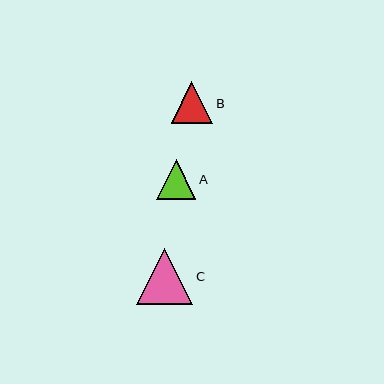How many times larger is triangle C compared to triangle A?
Triangle C is approximately 1.4 times the size of triangle A.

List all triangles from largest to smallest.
From largest to smallest: C, B, A.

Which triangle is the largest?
Triangle C is the largest with a size of approximately 56 pixels.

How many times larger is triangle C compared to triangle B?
Triangle C is approximately 1.3 times the size of triangle B.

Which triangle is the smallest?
Triangle A is the smallest with a size of approximately 40 pixels.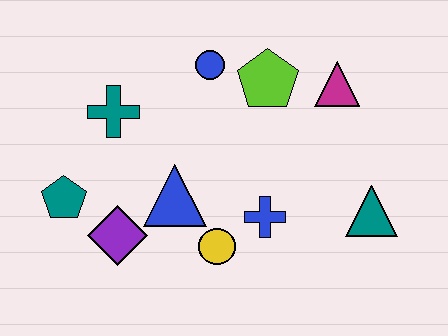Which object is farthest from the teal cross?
The teal triangle is farthest from the teal cross.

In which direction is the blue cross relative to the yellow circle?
The blue cross is to the right of the yellow circle.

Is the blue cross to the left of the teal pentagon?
No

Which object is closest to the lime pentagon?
The blue circle is closest to the lime pentagon.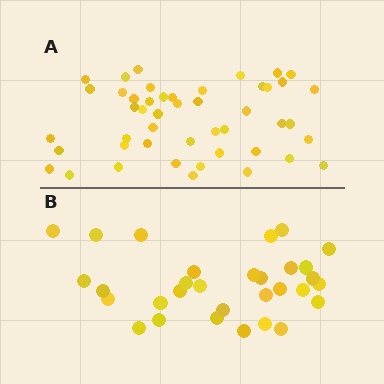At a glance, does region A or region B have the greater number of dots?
Region A (the top region) has more dots.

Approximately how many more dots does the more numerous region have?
Region A has approximately 15 more dots than region B.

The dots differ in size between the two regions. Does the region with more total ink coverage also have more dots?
No. Region B has more total ink coverage because its dots are larger, but region A actually contains more individual dots. Total area can be misleading — the number of items is what matters here.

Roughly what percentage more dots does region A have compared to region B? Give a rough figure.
About 50% more.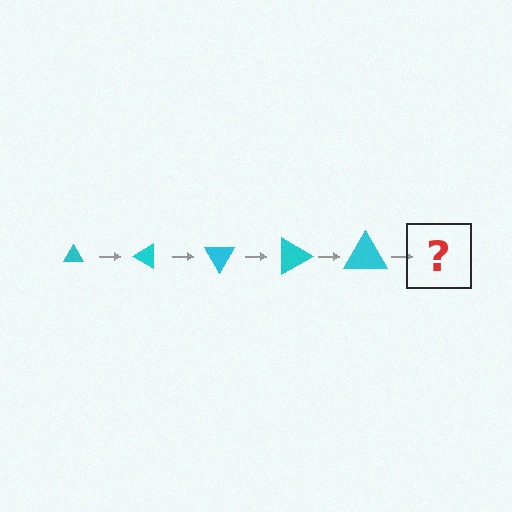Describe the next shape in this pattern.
It should be a triangle, larger than the previous one and rotated 150 degrees from the start.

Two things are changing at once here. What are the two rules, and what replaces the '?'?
The two rules are that the triangle grows larger each step and it rotates 30 degrees each step. The '?' should be a triangle, larger than the previous one and rotated 150 degrees from the start.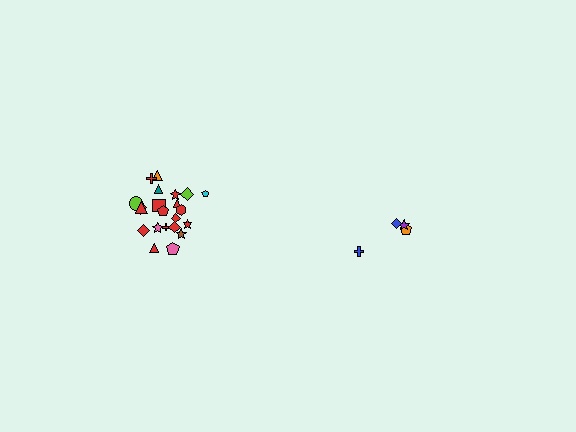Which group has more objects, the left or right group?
The left group.